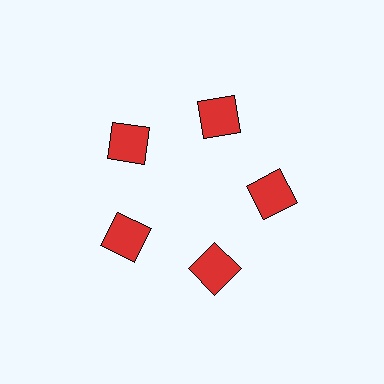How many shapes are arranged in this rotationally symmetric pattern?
There are 5 shapes, arranged in 5 groups of 1.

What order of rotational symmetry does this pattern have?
This pattern has 5-fold rotational symmetry.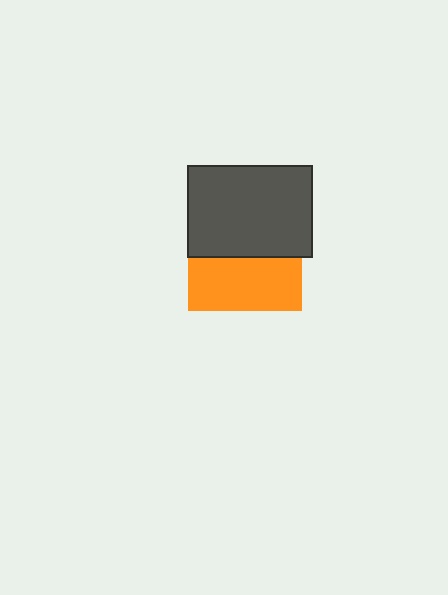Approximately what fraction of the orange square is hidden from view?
Roughly 53% of the orange square is hidden behind the dark gray rectangle.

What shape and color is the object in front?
The object in front is a dark gray rectangle.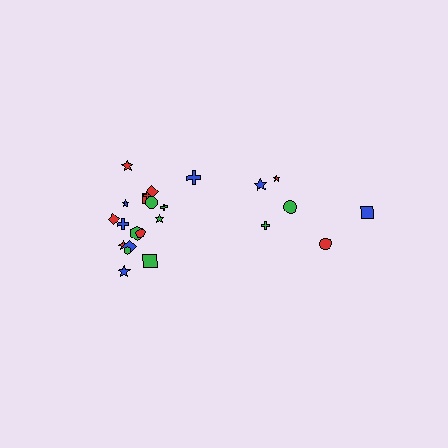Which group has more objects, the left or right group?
The left group.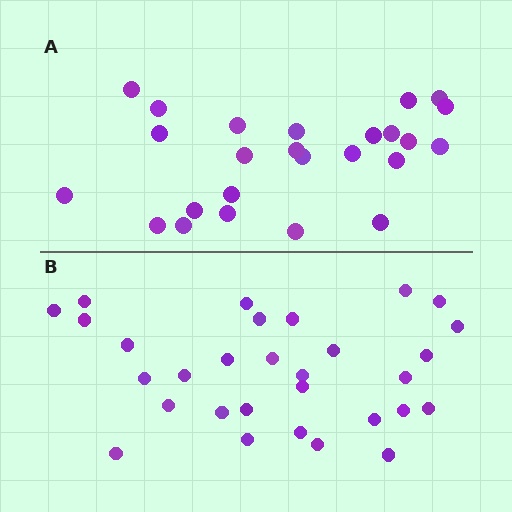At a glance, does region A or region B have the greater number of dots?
Region B (the bottom region) has more dots.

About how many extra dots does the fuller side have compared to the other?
Region B has about 5 more dots than region A.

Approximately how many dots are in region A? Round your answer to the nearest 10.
About 20 dots. (The exact count is 25, which rounds to 20.)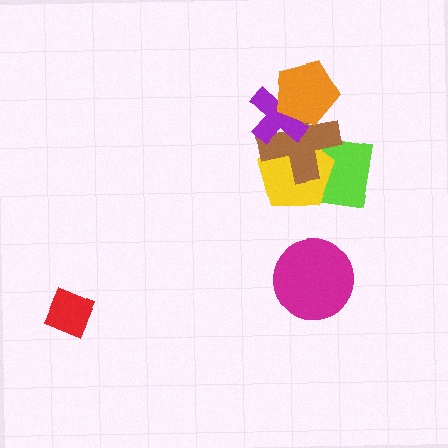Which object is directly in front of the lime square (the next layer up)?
The yellow pentagon is directly in front of the lime square.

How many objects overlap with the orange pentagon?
2 objects overlap with the orange pentagon.